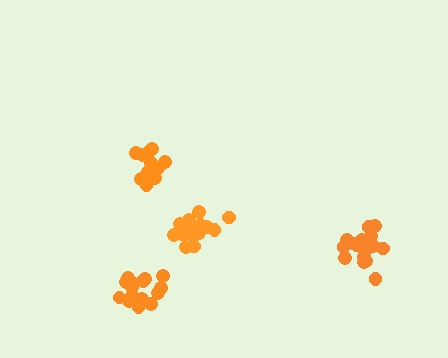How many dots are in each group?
Group 1: 14 dots, Group 2: 18 dots, Group 3: 19 dots, Group 4: 17 dots (68 total).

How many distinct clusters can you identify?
There are 4 distinct clusters.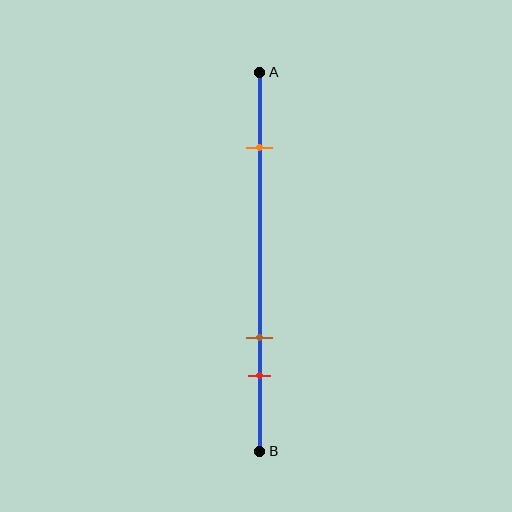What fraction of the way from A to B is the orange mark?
The orange mark is approximately 20% (0.2) of the way from A to B.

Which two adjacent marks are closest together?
The brown and red marks are the closest adjacent pair.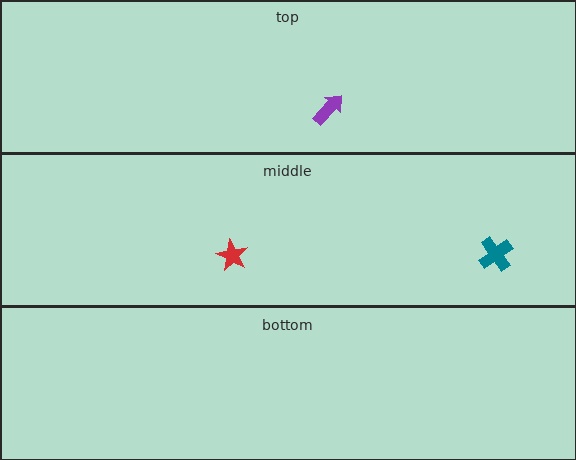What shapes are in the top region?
The purple arrow.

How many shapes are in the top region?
1.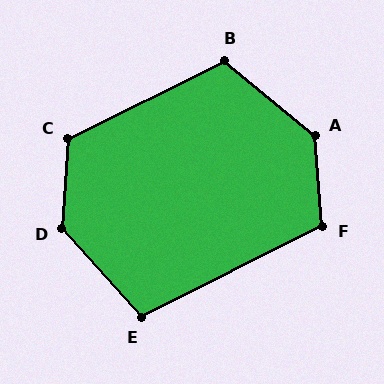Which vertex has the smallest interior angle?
E, at approximately 105 degrees.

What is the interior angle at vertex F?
Approximately 112 degrees (obtuse).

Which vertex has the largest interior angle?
A, at approximately 135 degrees.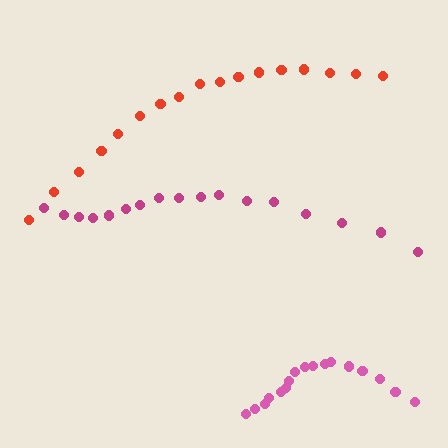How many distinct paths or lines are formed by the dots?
There are 3 distinct paths.